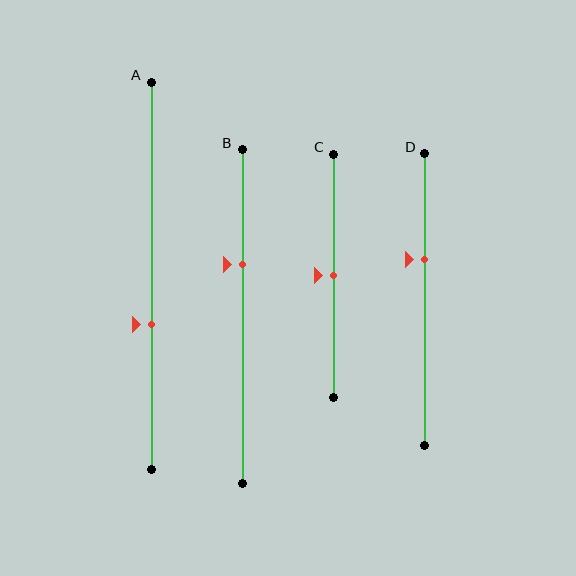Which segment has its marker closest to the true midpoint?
Segment C has its marker closest to the true midpoint.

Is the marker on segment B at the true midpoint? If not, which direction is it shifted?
No, the marker on segment B is shifted upward by about 16% of the segment length.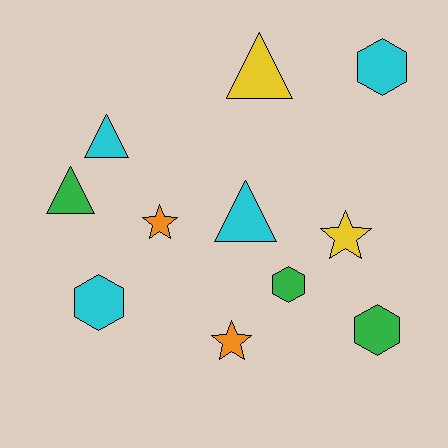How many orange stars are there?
There are 2 orange stars.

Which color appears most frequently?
Cyan, with 4 objects.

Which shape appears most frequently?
Hexagon, with 4 objects.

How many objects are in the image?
There are 11 objects.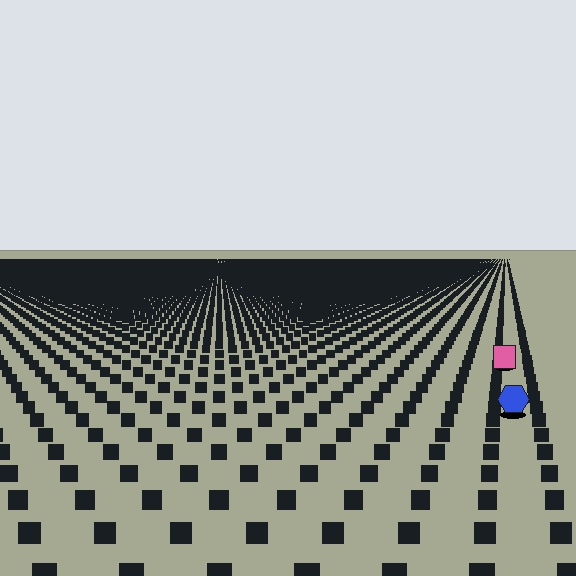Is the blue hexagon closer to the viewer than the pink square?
Yes. The blue hexagon is closer — you can tell from the texture gradient: the ground texture is coarser near it.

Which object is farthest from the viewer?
The pink square is farthest from the viewer. It appears smaller and the ground texture around it is denser.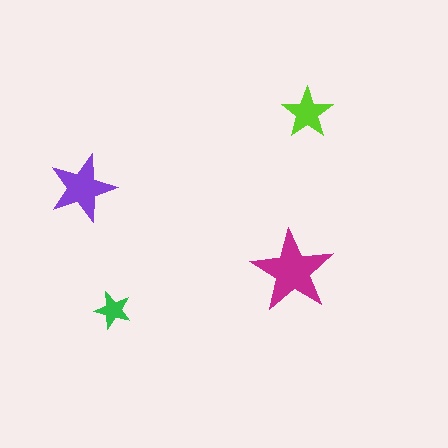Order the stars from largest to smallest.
the magenta one, the purple one, the lime one, the green one.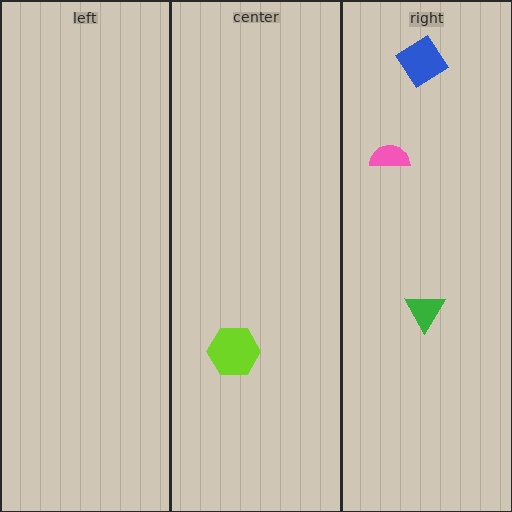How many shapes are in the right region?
3.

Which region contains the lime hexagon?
The center region.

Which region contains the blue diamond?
The right region.